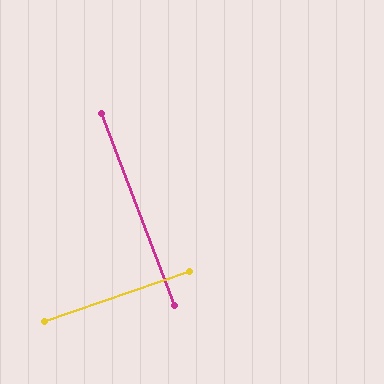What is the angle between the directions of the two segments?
Approximately 88 degrees.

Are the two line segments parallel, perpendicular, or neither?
Perpendicular — they meet at approximately 88°.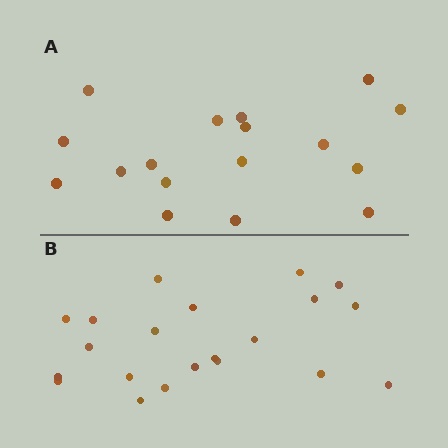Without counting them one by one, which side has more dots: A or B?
Region B (the bottom region) has more dots.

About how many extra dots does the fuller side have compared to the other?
Region B has about 4 more dots than region A.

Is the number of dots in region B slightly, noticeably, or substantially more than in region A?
Region B has only slightly more — the two regions are fairly close. The ratio is roughly 1.2 to 1.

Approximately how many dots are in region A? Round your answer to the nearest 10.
About 20 dots. (The exact count is 17, which rounds to 20.)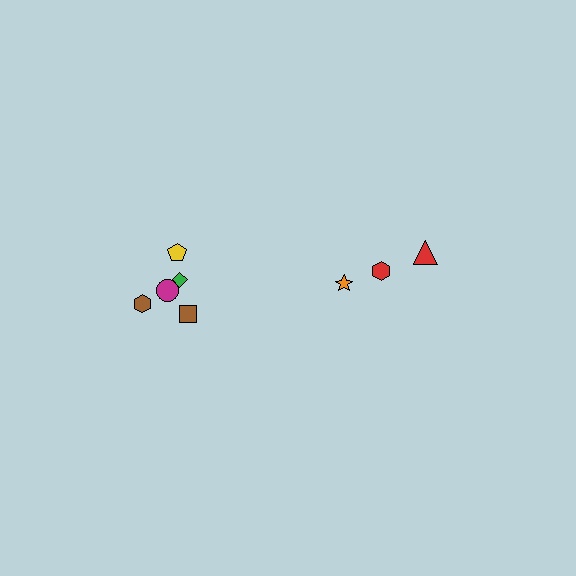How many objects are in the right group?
There are 3 objects.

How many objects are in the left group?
There are 5 objects.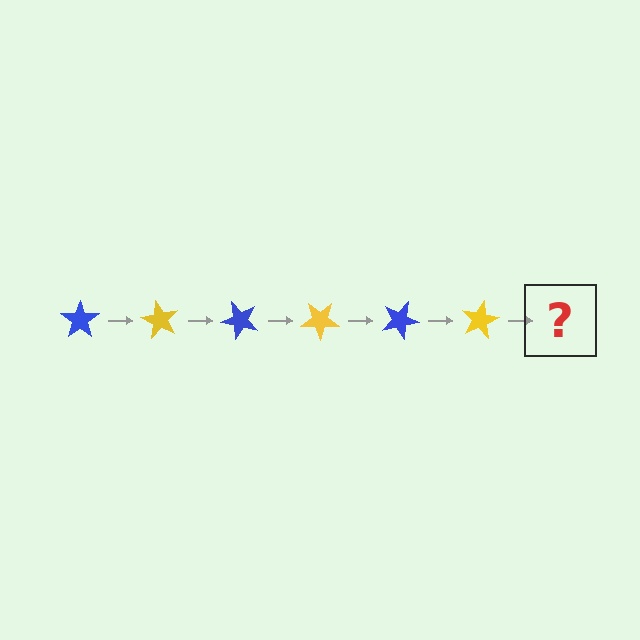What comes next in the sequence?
The next element should be a blue star, rotated 360 degrees from the start.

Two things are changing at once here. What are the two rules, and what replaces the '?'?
The two rules are that it rotates 60 degrees each step and the color cycles through blue and yellow. The '?' should be a blue star, rotated 360 degrees from the start.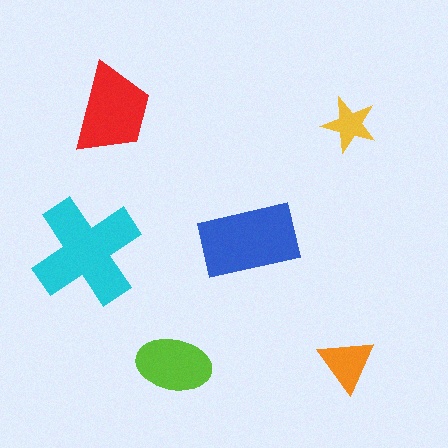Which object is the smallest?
The yellow star.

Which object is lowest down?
The lime ellipse is bottommost.